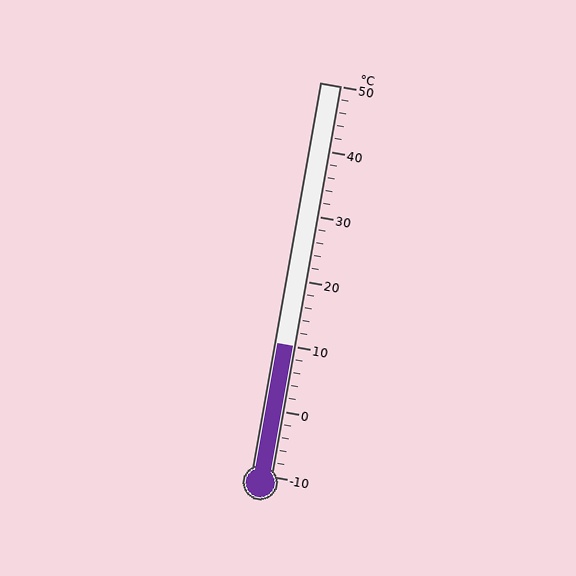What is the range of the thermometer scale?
The thermometer scale ranges from -10°C to 50°C.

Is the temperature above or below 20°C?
The temperature is below 20°C.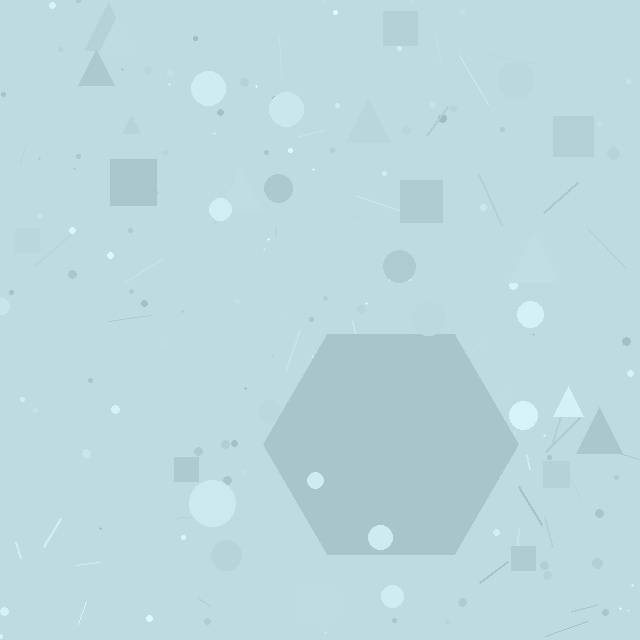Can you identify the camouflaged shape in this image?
The camouflaged shape is a hexagon.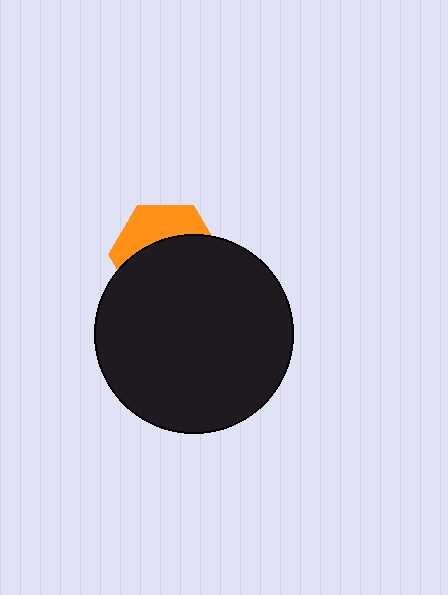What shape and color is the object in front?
The object in front is a black circle.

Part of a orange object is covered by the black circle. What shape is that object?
It is a hexagon.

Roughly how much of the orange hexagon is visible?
A small part of it is visible (roughly 37%).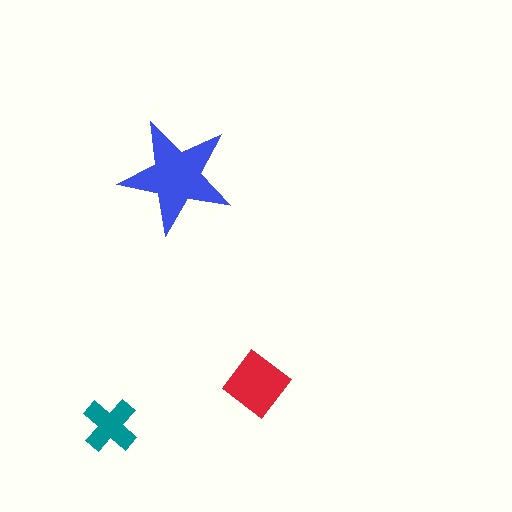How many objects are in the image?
There are 3 objects in the image.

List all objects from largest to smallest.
The blue star, the red diamond, the teal cross.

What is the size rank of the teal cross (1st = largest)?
3rd.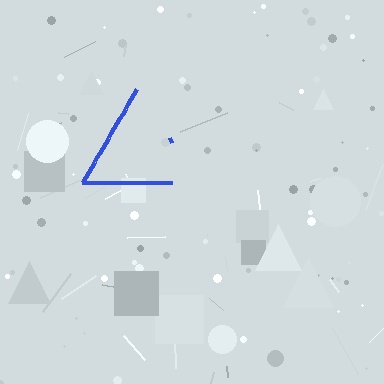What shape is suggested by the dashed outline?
The dashed outline suggests a triangle.